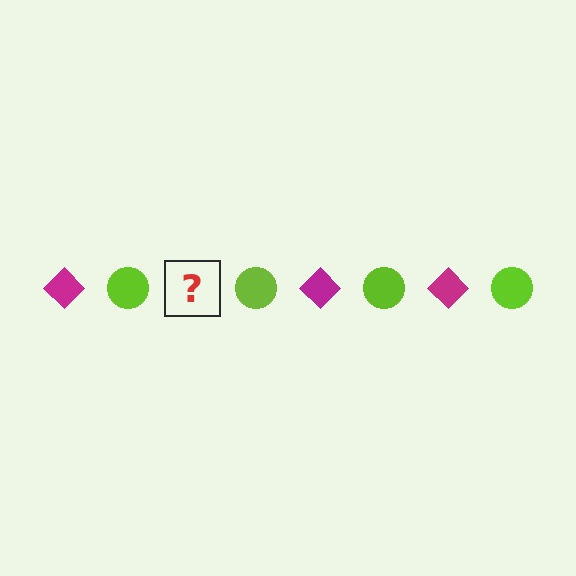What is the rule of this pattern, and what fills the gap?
The rule is that the pattern alternates between magenta diamond and lime circle. The gap should be filled with a magenta diamond.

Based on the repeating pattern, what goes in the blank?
The blank should be a magenta diamond.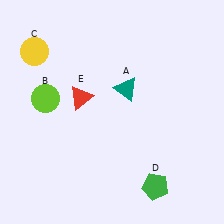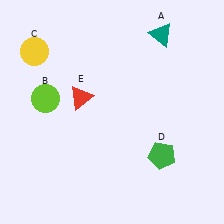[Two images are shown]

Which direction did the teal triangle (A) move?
The teal triangle (A) moved up.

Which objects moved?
The objects that moved are: the teal triangle (A), the green pentagon (D).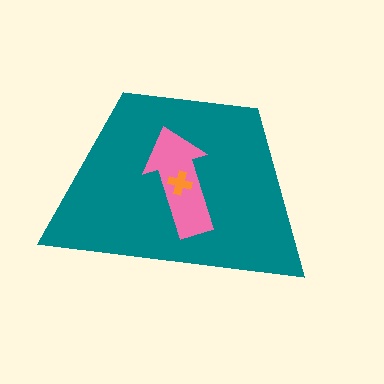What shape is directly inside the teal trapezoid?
The pink arrow.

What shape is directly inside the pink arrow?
The orange cross.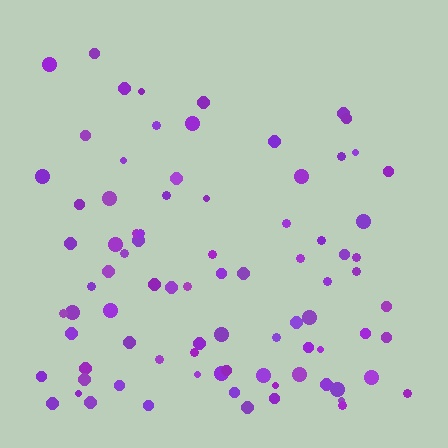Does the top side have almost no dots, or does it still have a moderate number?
Still a moderate number, just noticeably fewer than the bottom.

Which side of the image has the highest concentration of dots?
The bottom.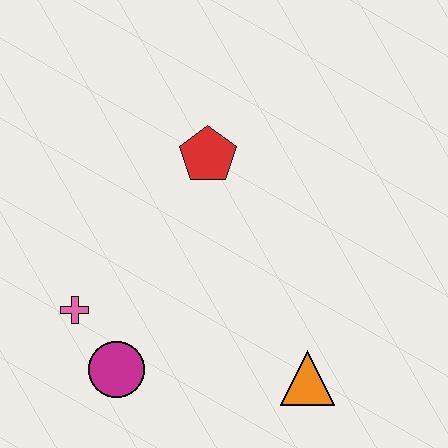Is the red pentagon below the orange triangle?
No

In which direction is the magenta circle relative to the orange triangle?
The magenta circle is to the left of the orange triangle.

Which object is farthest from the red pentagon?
The orange triangle is farthest from the red pentagon.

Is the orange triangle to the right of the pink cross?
Yes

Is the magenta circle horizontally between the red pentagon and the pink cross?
Yes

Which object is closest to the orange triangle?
The magenta circle is closest to the orange triangle.